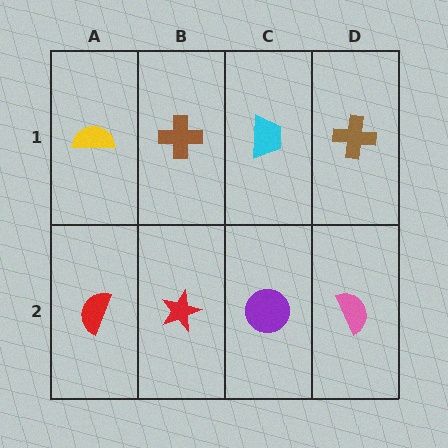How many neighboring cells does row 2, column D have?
2.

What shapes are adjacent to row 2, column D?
A brown cross (row 1, column D), a purple circle (row 2, column C).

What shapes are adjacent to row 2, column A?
A yellow semicircle (row 1, column A), a red star (row 2, column B).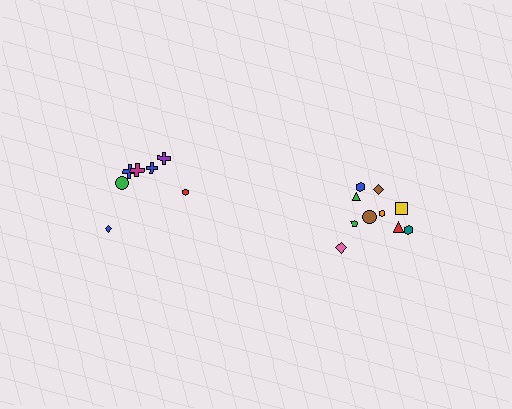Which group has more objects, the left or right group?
The right group.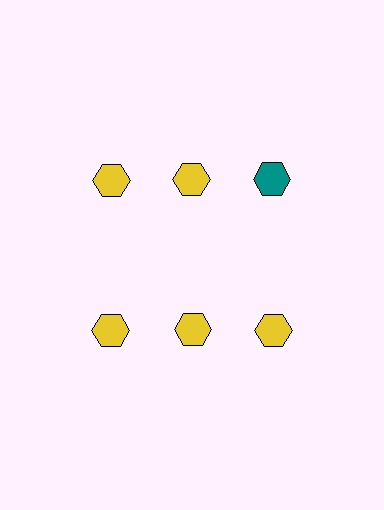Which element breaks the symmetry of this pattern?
The teal hexagon in the top row, center column breaks the symmetry. All other shapes are yellow hexagons.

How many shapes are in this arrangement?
There are 6 shapes arranged in a grid pattern.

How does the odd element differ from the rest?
It has a different color: teal instead of yellow.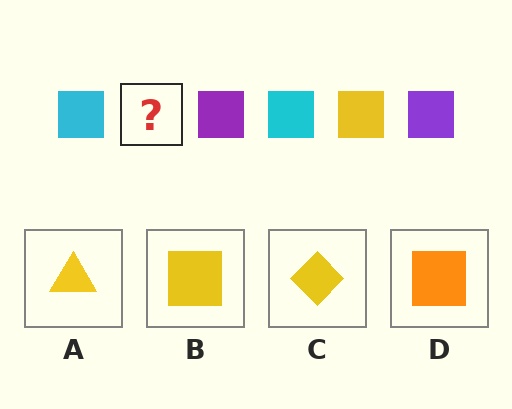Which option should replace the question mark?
Option B.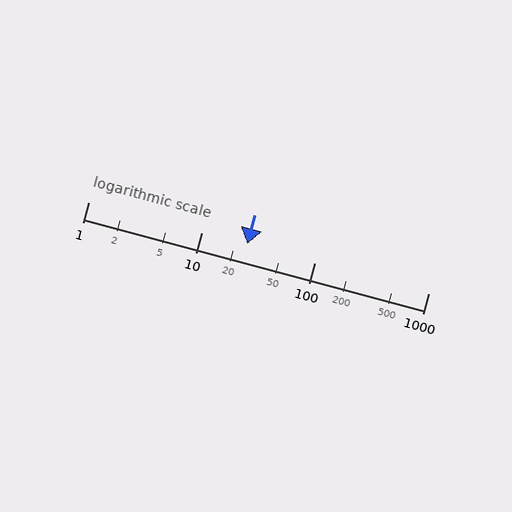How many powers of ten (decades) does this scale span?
The scale spans 3 decades, from 1 to 1000.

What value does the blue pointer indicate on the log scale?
The pointer indicates approximately 25.